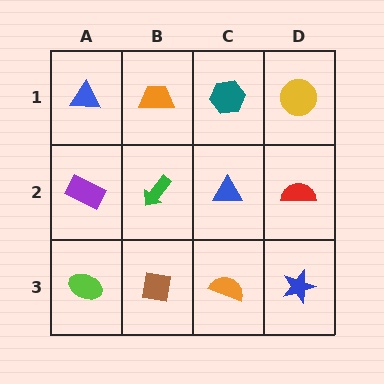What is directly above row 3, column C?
A blue triangle.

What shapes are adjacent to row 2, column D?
A yellow circle (row 1, column D), a blue star (row 3, column D), a blue triangle (row 2, column C).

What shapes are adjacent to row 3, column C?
A blue triangle (row 2, column C), a brown square (row 3, column B), a blue star (row 3, column D).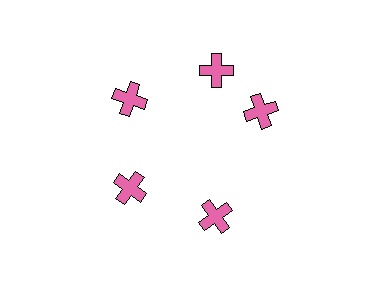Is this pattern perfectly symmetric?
No. The 5 pink crosses are arranged in a ring, but one element near the 3 o'clock position is rotated out of alignment along the ring, breaking the 5-fold rotational symmetry.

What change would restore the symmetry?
The symmetry would be restored by rotating it back into even spacing with its neighbors so that all 5 crosses sit at equal angles and equal distance from the center.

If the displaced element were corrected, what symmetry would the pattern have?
It would have 5-fold rotational symmetry — the pattern would map onto itself every 72 degrees.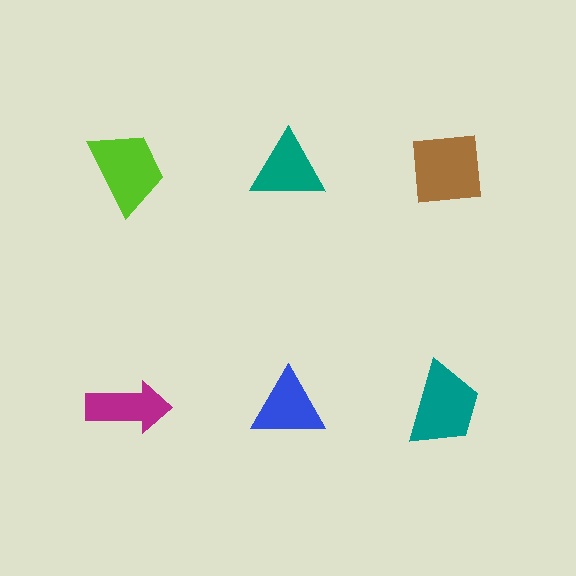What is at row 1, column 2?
A teal triangle.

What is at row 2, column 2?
A blue triangle.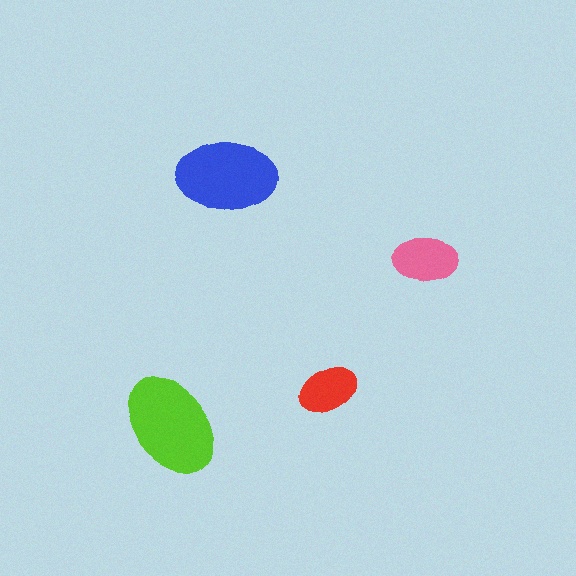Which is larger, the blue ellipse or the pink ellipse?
The blue one.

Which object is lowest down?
The lime ellipse is bottommost.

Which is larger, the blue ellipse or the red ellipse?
The blue one.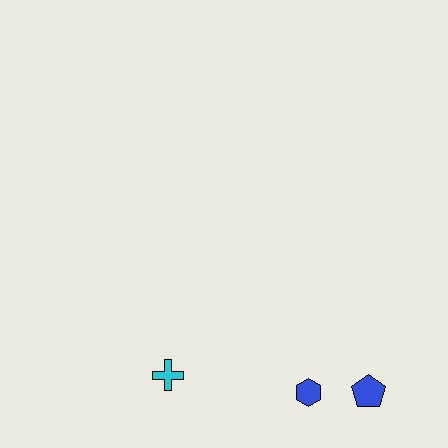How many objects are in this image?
There are 3 objects.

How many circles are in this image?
There are no circles.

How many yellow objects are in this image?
There are no yellow objects.